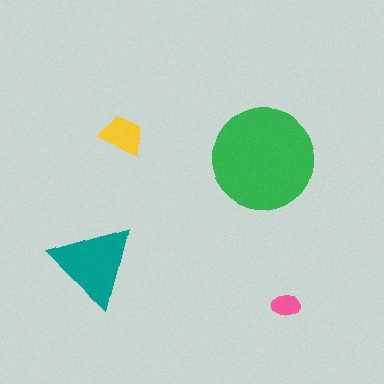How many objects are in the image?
There are 4 objects in the image.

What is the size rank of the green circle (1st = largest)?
1st.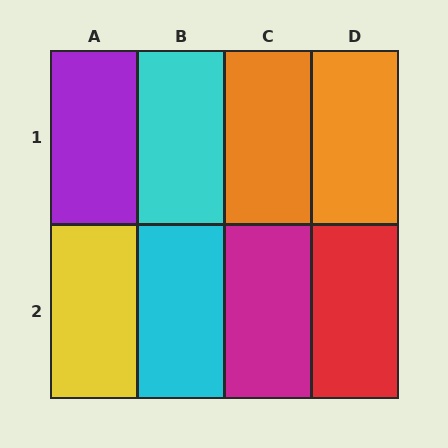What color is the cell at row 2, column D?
Red.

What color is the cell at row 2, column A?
Yellow.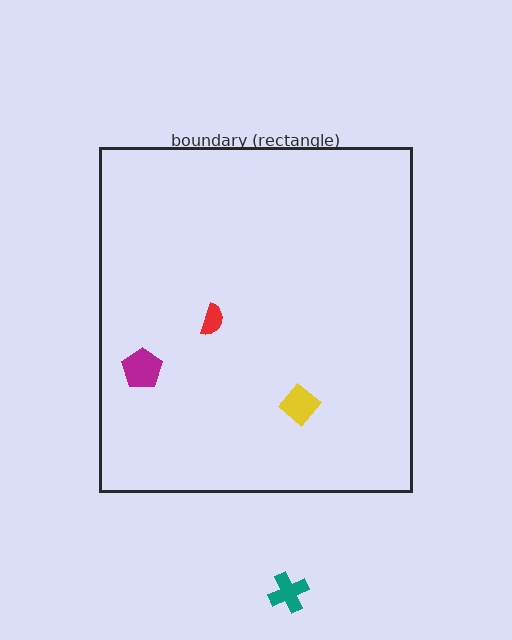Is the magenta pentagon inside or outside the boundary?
Inside.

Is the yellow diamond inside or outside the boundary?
Inside.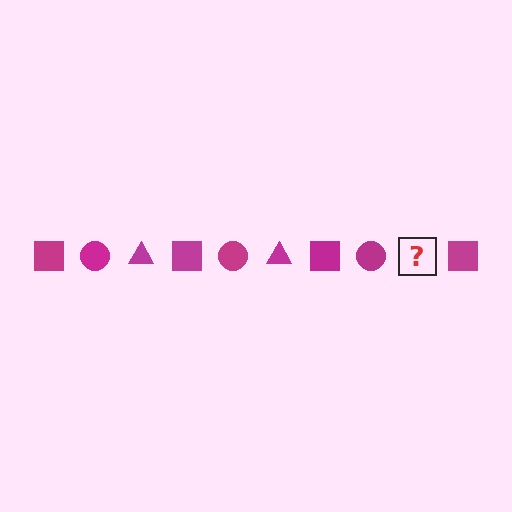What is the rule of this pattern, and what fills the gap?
The rule is that the pattern cycles through square, circle, triangle shapes in magenta. The gap should be filled with a magenta triangle.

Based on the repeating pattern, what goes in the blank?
The blank should be a magenta triangle.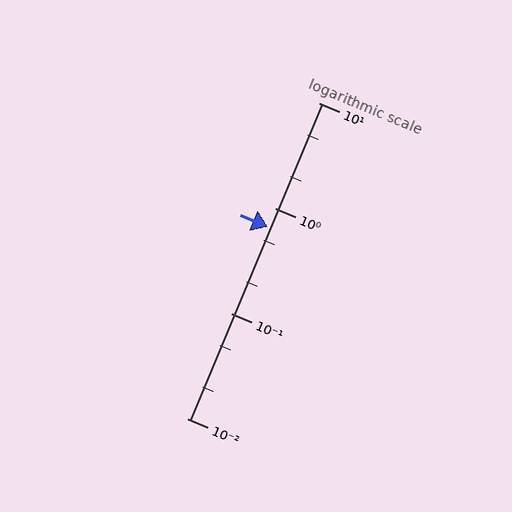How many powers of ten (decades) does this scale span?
The scale spans 3 decades, from 0.01 to 10.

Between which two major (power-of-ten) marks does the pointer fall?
The pointer is between 0.1 and 1.